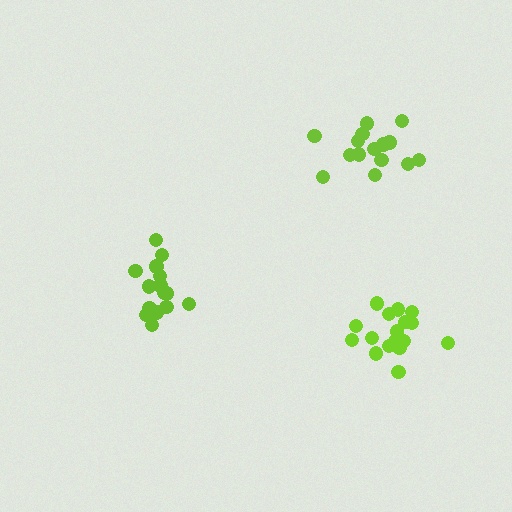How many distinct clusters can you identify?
There are 3 distinct clusters.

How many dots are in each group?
Group 1: 15 dots, Group 2: 16 dots, Group 3: 18 dots (49 total).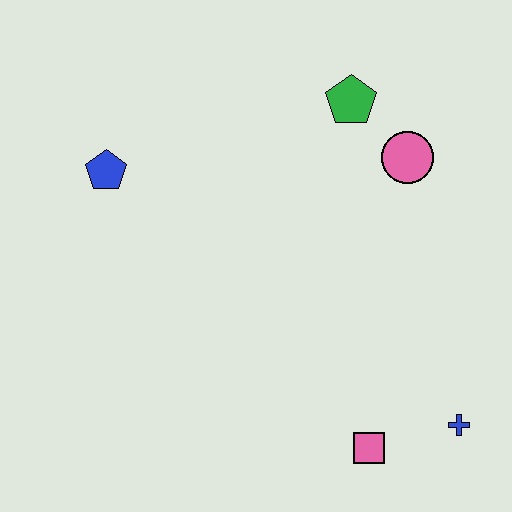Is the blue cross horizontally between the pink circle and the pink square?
No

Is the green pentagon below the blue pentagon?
No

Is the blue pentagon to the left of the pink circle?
Yes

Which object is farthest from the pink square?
The blue pentagon is farthest from the pink square.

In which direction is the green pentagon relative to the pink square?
The green pentagon is above the pink square.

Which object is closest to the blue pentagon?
The green pentagon is closest to the blue pentagon.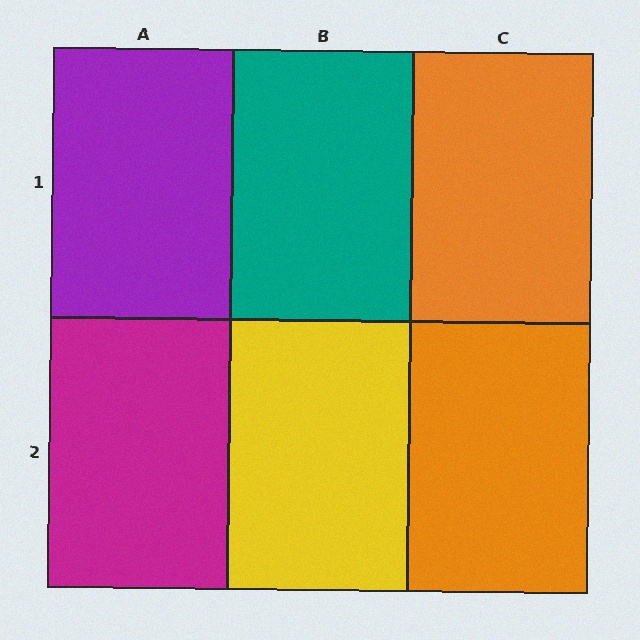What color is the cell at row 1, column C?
Orange.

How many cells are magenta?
1 cell is magenta.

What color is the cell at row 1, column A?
Purple.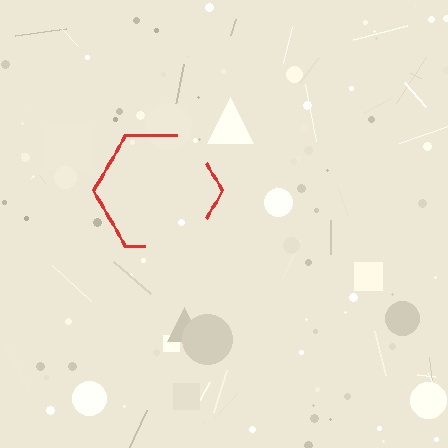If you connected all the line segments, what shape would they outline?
They would outline a hexagon.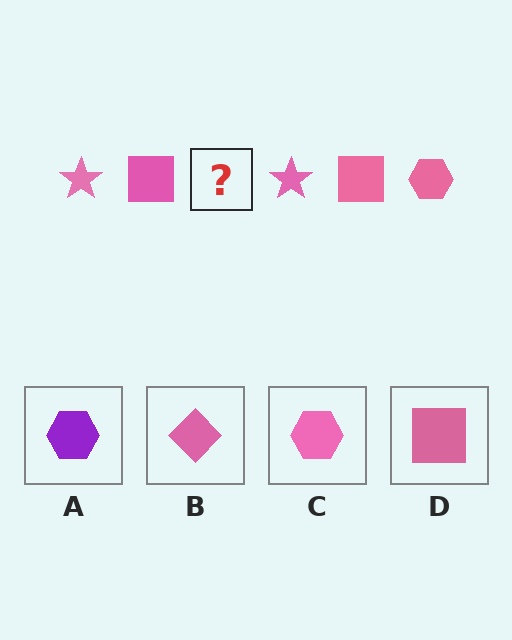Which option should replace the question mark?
Option C.